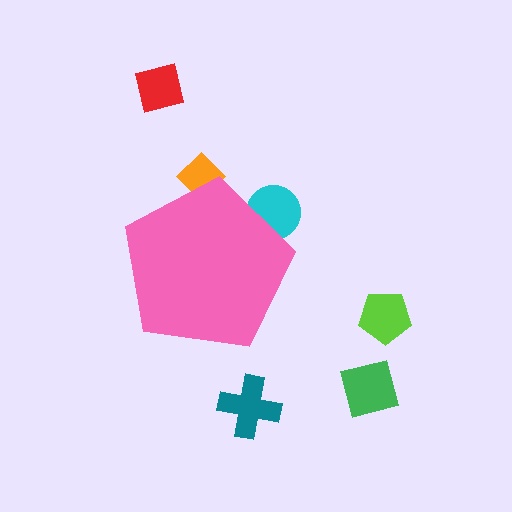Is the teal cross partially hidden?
No, the teal cross is fully visible.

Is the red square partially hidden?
No, the red square is fully visible.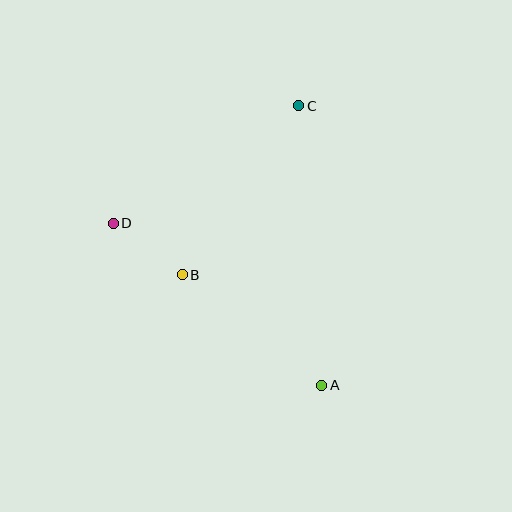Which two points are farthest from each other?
Points A and C are farthest from each other.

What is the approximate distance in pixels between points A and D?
The distance between A and D is approximately 264 pixels.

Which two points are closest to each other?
Points B and D are closest to each other.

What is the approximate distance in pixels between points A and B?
The distance between A and B is approximately 178 pixels.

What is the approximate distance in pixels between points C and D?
The distance between C and D is approximately 219 pixels.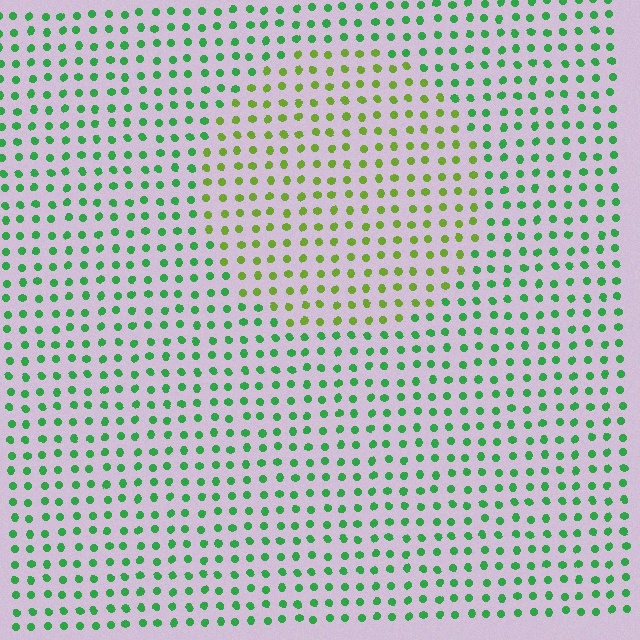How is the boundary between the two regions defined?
The boundary is defined purely by a slight shift in hue (about 44 degrees). Spacing, size, and orientation are identical on both sides.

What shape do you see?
I see a circle.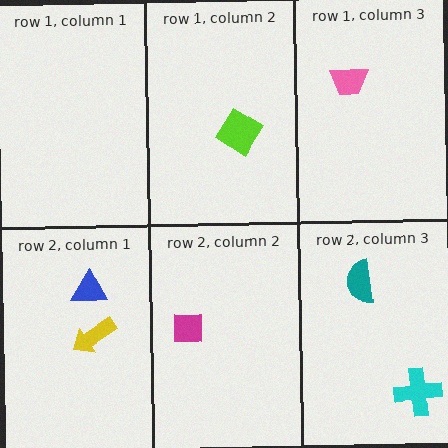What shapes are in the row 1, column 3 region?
The pink trapezoid.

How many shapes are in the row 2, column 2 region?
1.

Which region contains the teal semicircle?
The row 2, column 3 region.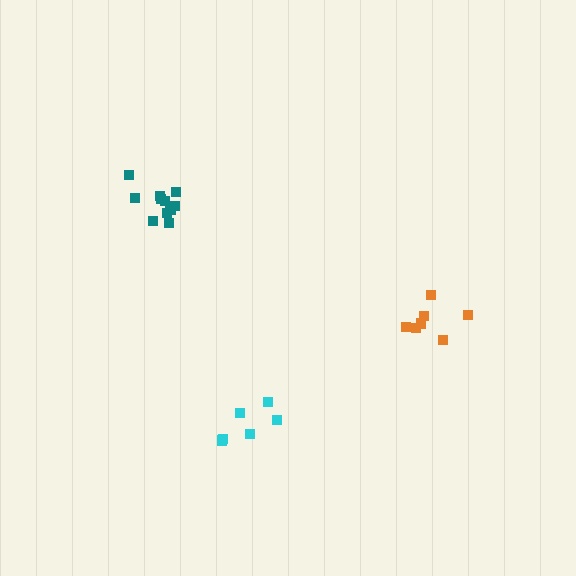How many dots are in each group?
Group 1: 6 dots, Group 2: 7 dots, Group 3: 11 dots (24 total).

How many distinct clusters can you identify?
There are 3 distinct clusters.